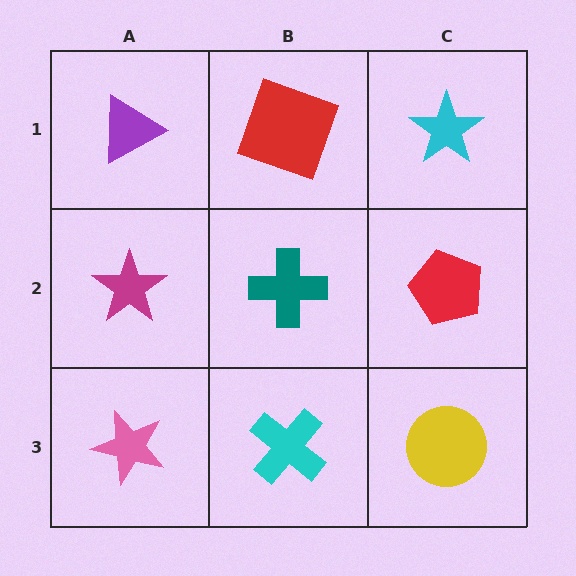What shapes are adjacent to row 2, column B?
A red square (row 1, column B), a cyan cross (row 3, column B), a magenta star (row 2, column A), a red pentagon (row 2, column C).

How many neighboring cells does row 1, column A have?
2.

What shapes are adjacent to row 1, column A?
A magenta star (row 2, column A), a red square (row 1, column B).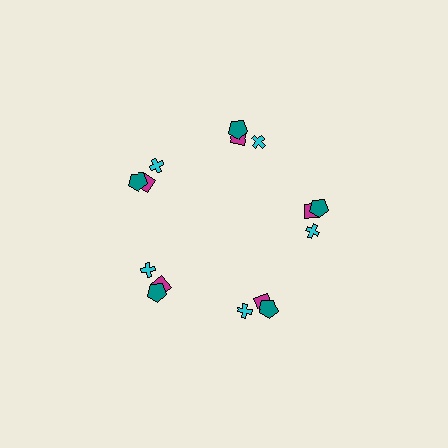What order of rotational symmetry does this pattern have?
This pattern has 5-fold rotational symmetry.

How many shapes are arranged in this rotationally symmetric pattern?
There are 15 shapes, arranged in 5 groups of 3.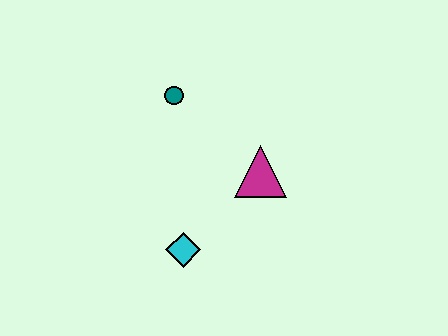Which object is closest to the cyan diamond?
The magenta triangle is closest to the cyan diamond.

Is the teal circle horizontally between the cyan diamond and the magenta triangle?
No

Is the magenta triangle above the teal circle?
No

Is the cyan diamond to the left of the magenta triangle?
Yes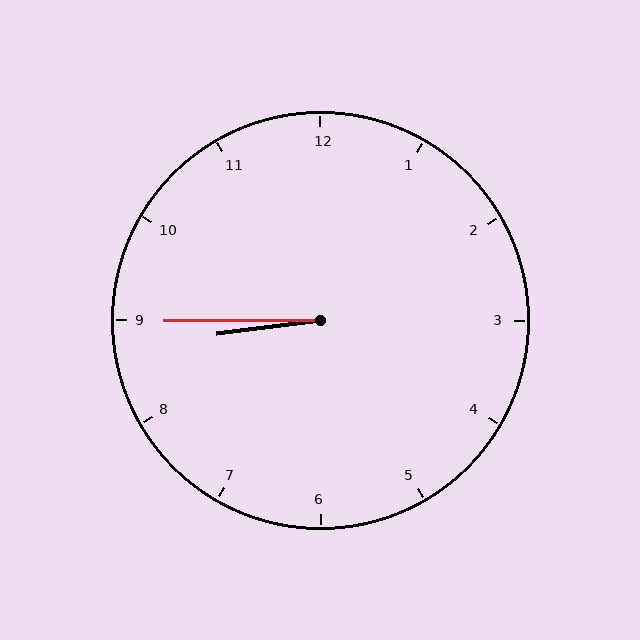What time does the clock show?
8:45.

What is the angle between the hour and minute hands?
Approximately 8 degrees.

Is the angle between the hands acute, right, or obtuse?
It is acute.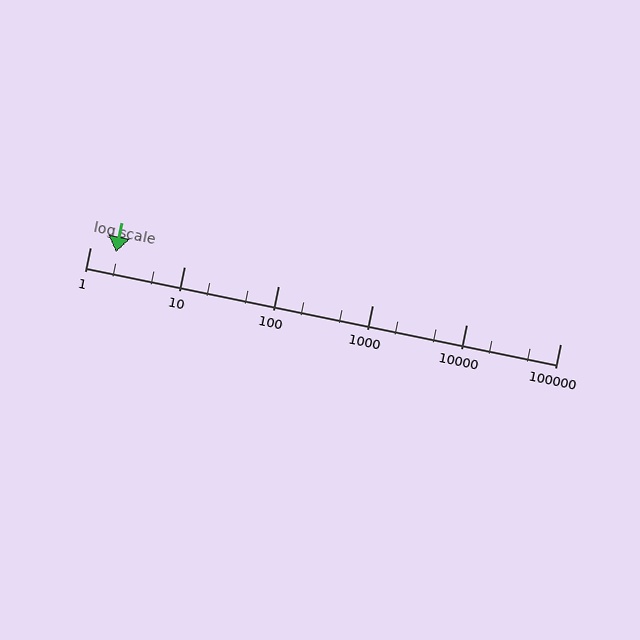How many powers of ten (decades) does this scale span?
The scale spans 5 decades, from 1 to 100000.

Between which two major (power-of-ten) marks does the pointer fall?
The pointer is between 1 and 10.